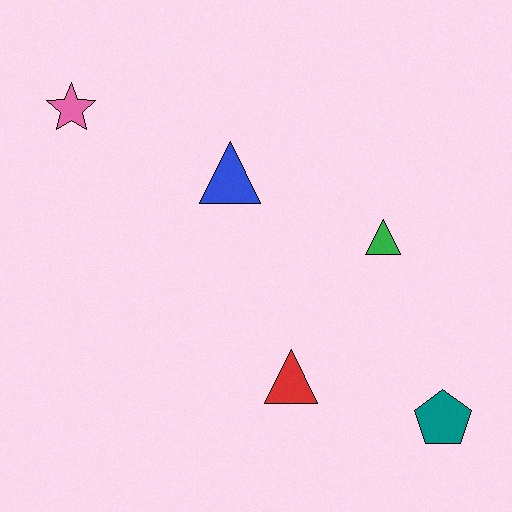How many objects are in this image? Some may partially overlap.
There are 5 objects.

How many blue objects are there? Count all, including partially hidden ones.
There is 1 blue object.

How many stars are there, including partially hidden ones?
There is 1 star.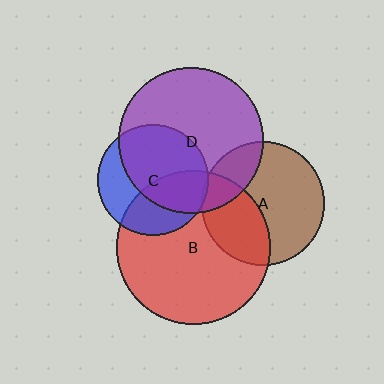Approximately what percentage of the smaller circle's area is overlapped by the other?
Approximately 35%.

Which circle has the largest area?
Circle B (red).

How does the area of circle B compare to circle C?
Approximately 1.9 times.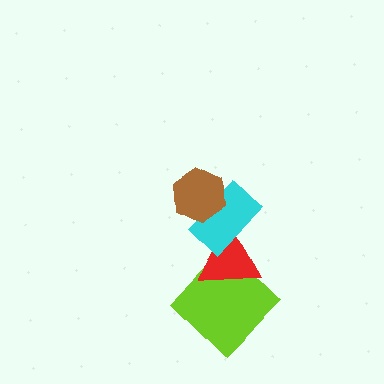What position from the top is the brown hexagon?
The brown hexagon is 1st from the top.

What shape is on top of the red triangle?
The cyan rectangle is on top of the red triangle.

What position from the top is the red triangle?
The red triangle is 3rd from the top.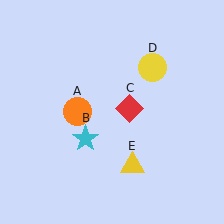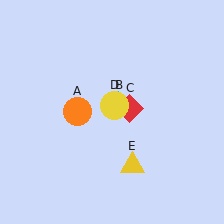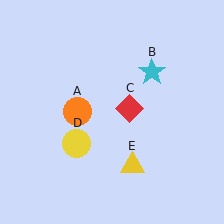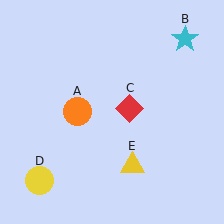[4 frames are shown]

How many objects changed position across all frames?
2 objects changed position: cyan star (object B), yellow circle (object D).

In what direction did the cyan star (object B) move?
The cyan star (object B) moved up and to the right.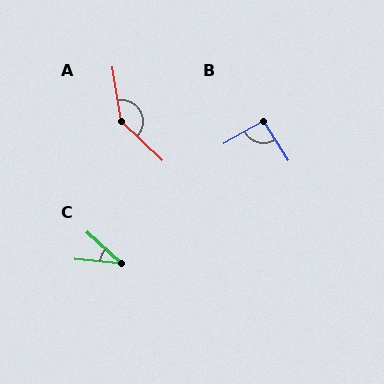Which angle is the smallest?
C, at approximately 37 degrees.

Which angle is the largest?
A, at approximately 142 degrees.